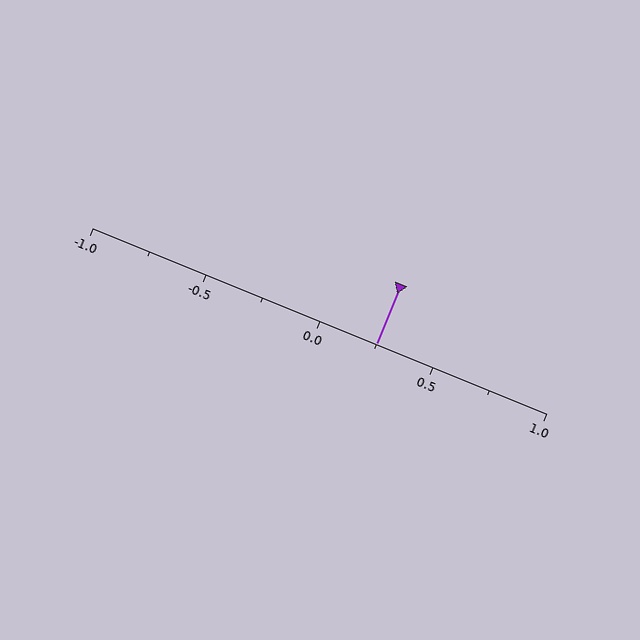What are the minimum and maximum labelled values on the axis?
The axis runs from -1.0 to 1.0.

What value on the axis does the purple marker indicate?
The marker indicates approximately 0.25.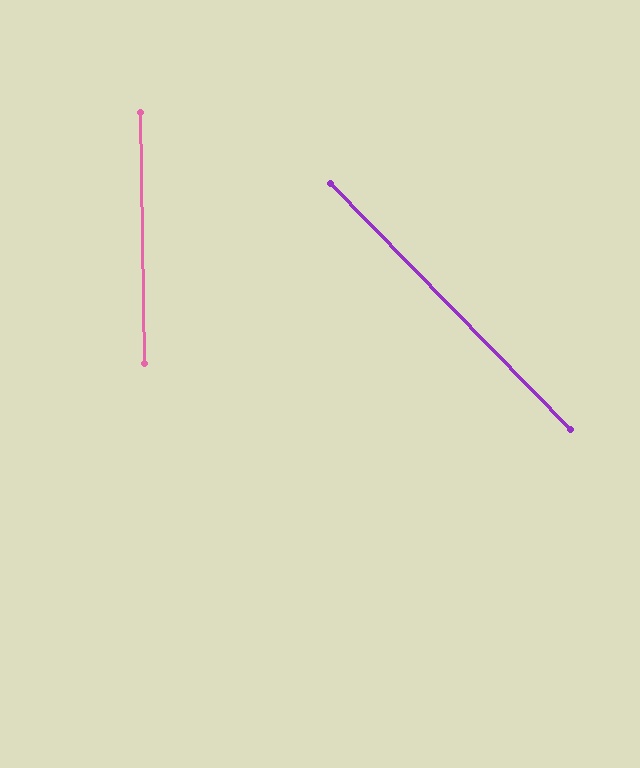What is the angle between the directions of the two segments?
Approximately 43 degrees.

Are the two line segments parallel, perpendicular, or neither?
Neither parallel nor perpendicular — they differ by about 43°.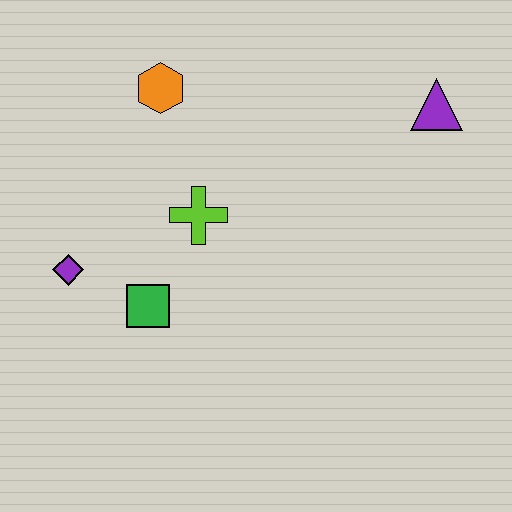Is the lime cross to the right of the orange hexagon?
Yes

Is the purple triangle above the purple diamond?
Yes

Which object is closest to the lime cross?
The green square is closest to the lime cross.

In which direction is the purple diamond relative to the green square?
The purple diamond is to the left of the green square.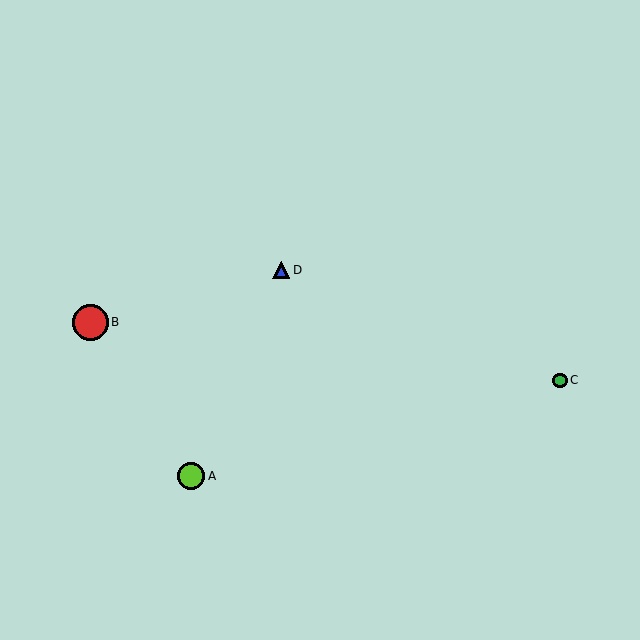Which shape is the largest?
The red circle (labeled B) is the largest.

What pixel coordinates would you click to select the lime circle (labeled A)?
Click at (191, 476) to select the lime circle A.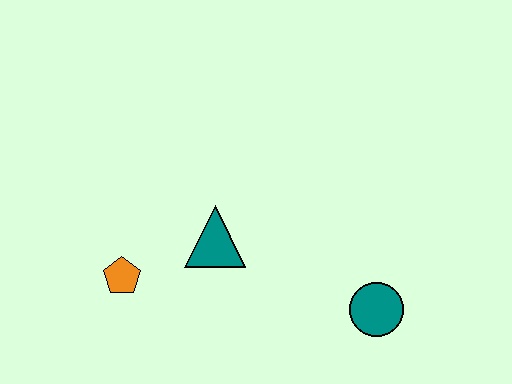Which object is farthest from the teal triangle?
The teal circle is farthest from the teal triangle.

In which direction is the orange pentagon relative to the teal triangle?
The orange pentagon is to the left of the teal triangle.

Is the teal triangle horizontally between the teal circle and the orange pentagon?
Yes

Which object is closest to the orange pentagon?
The teal triangle is closest to the orange pentagon.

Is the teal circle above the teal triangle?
No